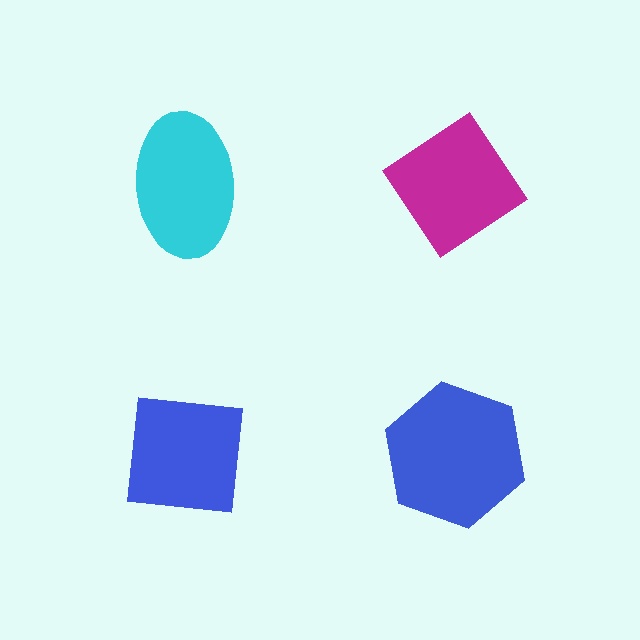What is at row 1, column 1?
A cyan ellipse.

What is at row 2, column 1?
A blue square.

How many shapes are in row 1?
2 shapes.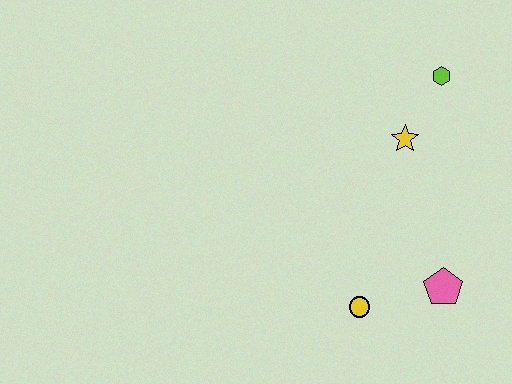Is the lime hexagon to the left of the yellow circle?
No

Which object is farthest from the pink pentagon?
The lime hexagon is farthest from the pink pentagon.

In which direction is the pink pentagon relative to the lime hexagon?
The pink pentagon is below the lime hexagon.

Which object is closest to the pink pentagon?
The yellow circle is closest to the pink pentagon.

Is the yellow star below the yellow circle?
No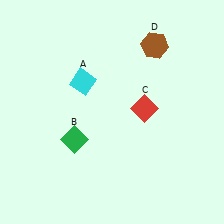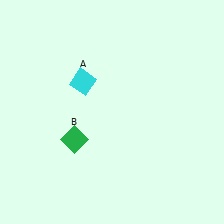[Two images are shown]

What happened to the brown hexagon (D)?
The brown hexagon (D) was removed in Image 2. It was in the top-right area of Image 1.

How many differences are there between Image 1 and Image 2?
There are 2 differences between the two images.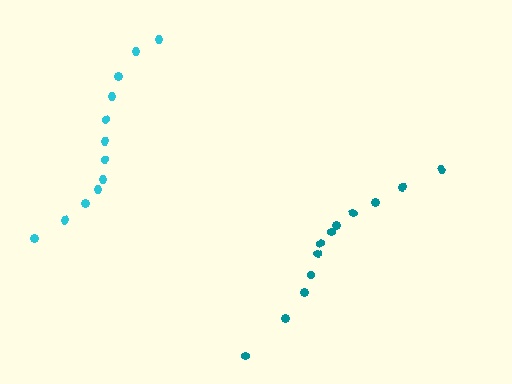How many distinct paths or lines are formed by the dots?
There are 2 distinct paths.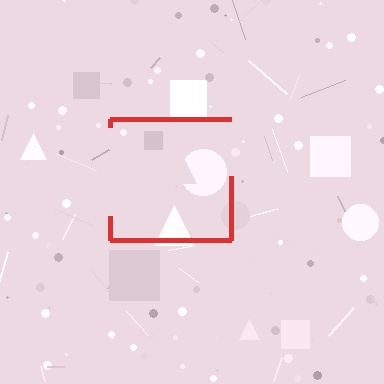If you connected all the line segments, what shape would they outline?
They would outline a square.